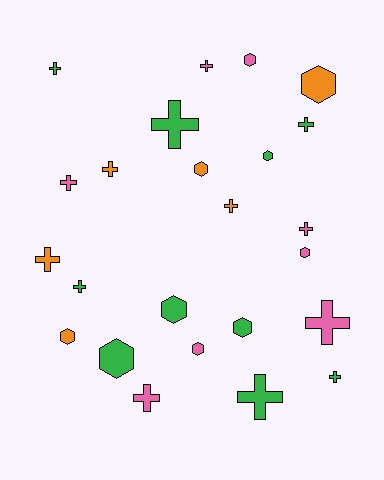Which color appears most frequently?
Green, with 10 objects.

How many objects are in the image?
There are 24 objects.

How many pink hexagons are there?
There are 3 pink hexagons.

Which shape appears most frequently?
Cross, with 14 objects.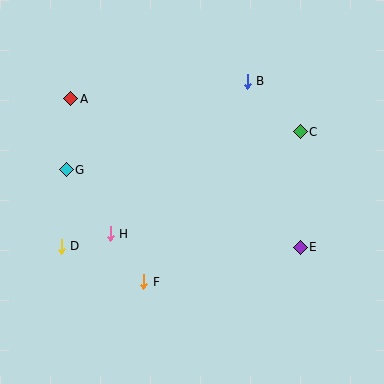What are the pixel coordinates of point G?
Point G is at (66, 170).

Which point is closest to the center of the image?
Point H at (110, 234) is closest to the center.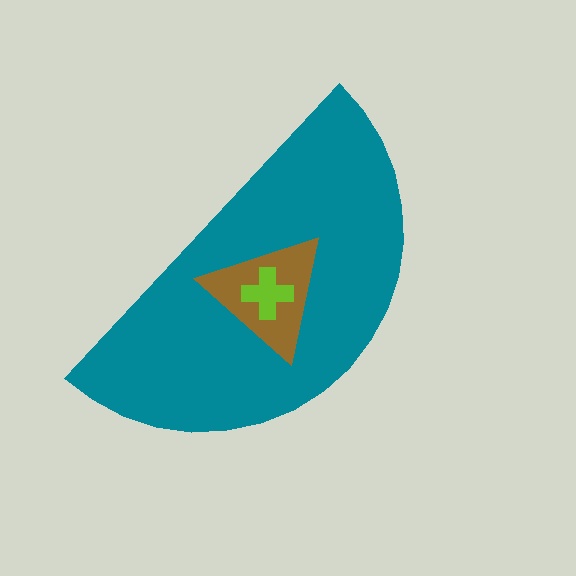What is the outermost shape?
The teal semicircle.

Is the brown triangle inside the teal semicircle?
Yes.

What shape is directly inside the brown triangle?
The lime cross.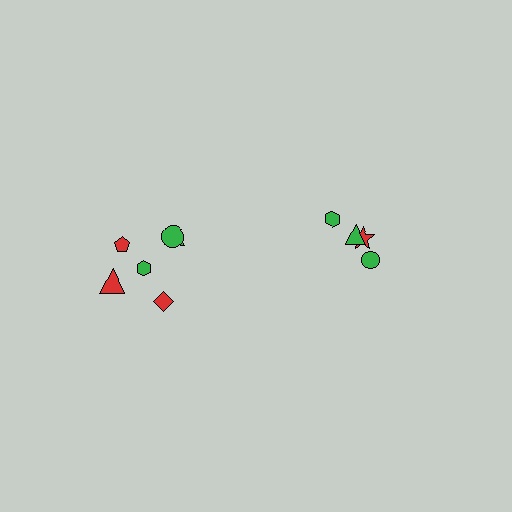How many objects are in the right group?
There are 4 objects.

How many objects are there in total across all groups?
There are 10 objects.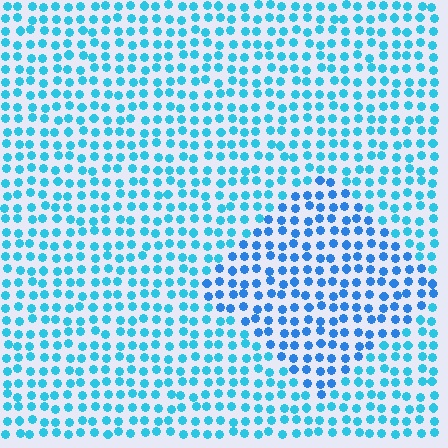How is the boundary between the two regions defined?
The boundary is defined purely by a slight shift in hue (about 23 degrees). Spacing, size, and orientation are identical on both sides.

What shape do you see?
I see a diamond.